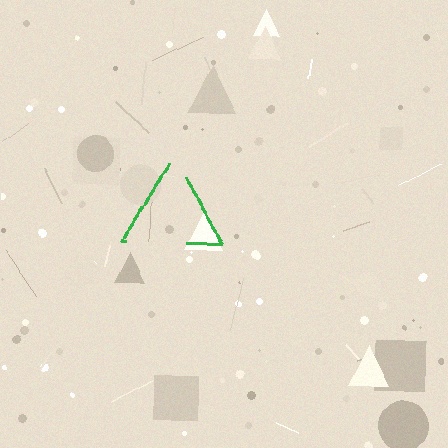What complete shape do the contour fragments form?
The contour fragments form a triangle.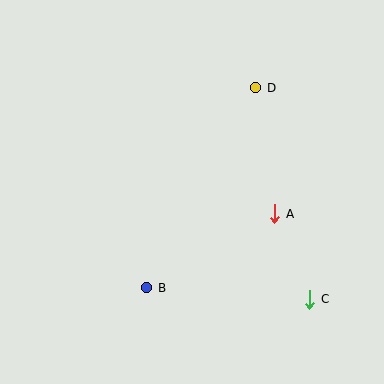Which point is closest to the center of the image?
Point A at (275, 214) is closest to the center.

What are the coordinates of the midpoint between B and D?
The midpoint between B and D is at (201, 188).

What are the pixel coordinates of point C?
Point C is at (310, 299).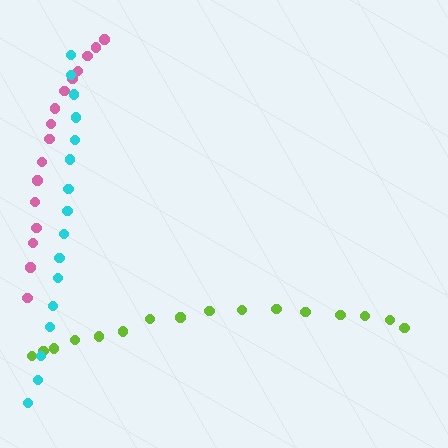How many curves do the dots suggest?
There are 3 distinct paths.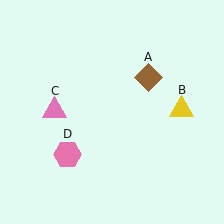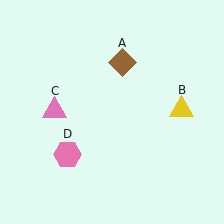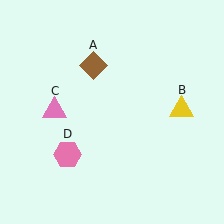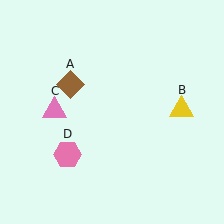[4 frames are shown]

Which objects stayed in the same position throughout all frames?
Yellow triangle (object B) and pink triangle (object C) and pink hexagon (object D) remained stationary.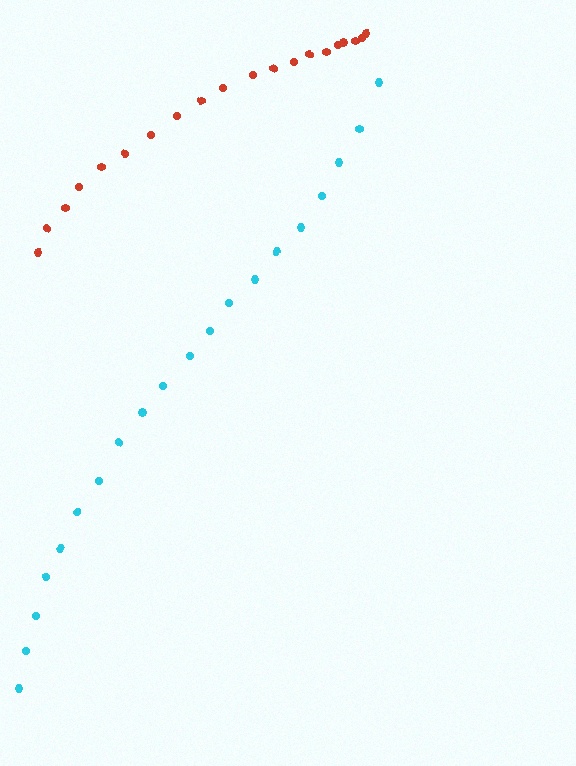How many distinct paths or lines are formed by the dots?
There are 2 distinct paths.